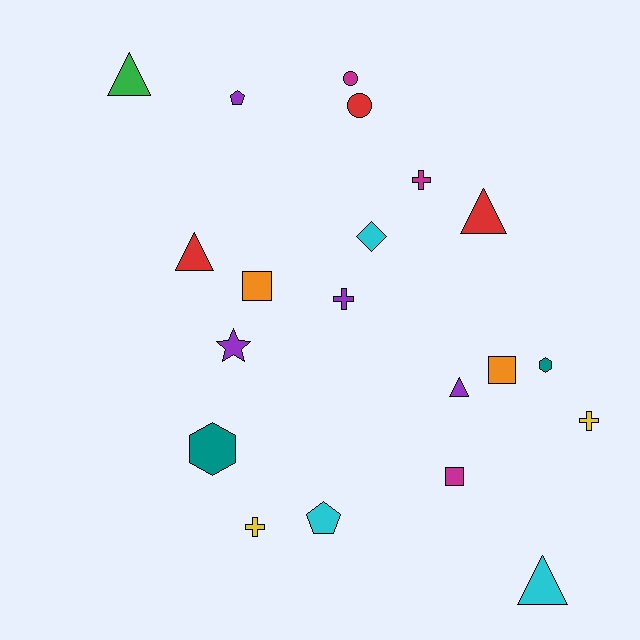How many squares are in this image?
There are 3 squares.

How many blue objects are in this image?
There are no blue objects.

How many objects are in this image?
There are 20 objects.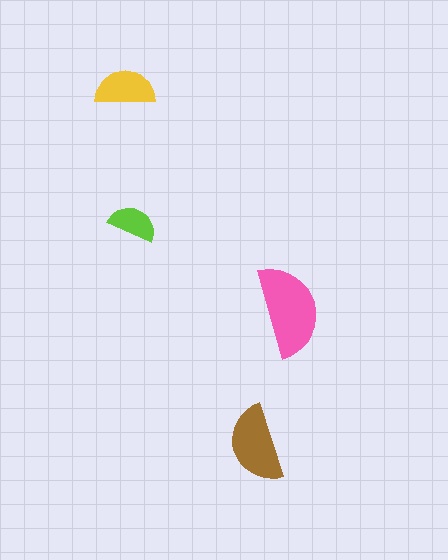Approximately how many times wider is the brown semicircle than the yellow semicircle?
About 1.5 times wider.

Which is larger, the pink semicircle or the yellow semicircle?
The pink one.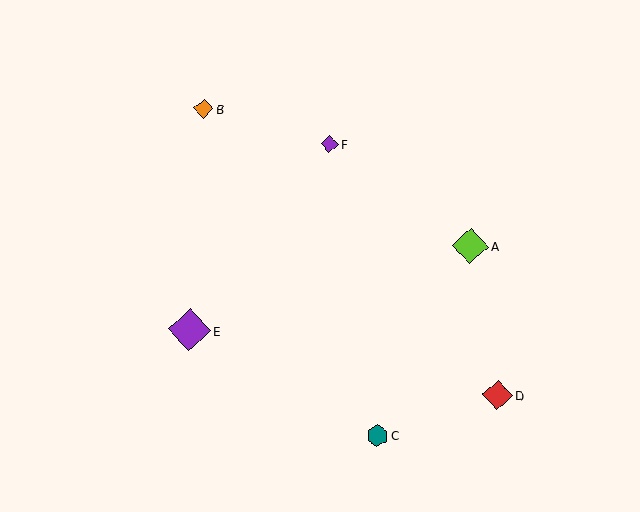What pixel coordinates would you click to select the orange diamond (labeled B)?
Click at (204, 109) to select the orange diamond B.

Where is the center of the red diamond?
The center of the red diamond is at (498, 395).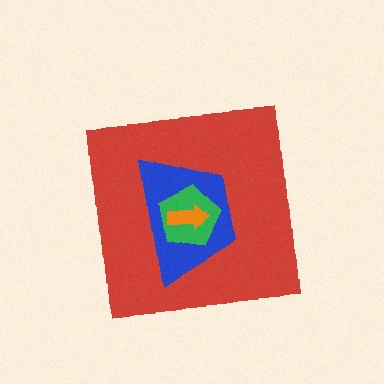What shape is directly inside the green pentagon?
The orange arrow.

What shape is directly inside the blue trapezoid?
The green pentagon.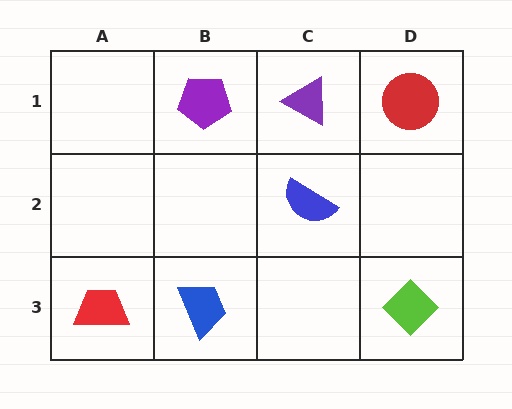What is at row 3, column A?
A red trapezoid.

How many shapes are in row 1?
3 shapes.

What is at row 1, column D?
A red circle.